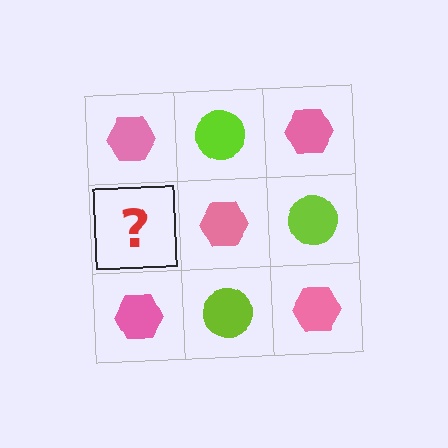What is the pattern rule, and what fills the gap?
The rule is that it alternates pink hexagon and lime circle in a checkerboard pattern. The gap should be filled with a lime circle.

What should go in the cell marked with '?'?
The missing cell should contain a lime circle.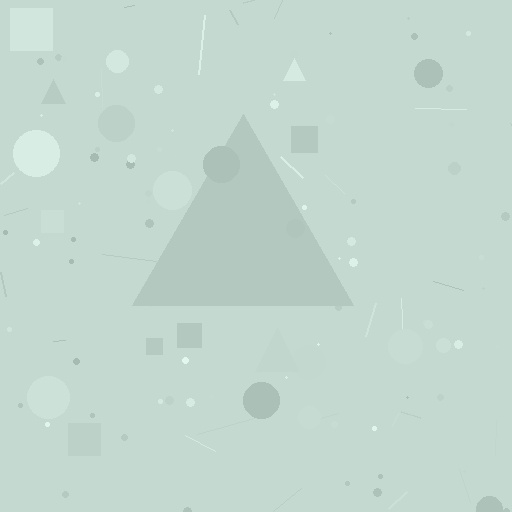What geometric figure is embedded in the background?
A triangle is embedded in the background.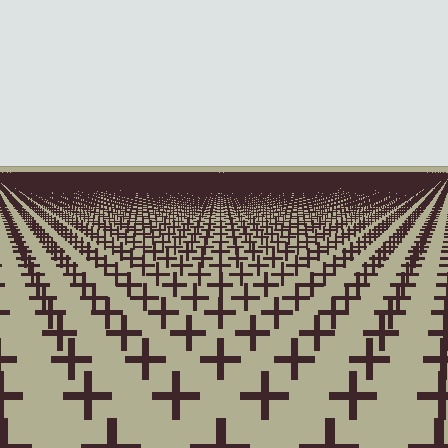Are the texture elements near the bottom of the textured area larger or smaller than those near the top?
Larger. Near the bottom, elements are closer to the viewer and appear at a bigger on-screen size.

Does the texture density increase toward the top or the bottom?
Density increases toward the top.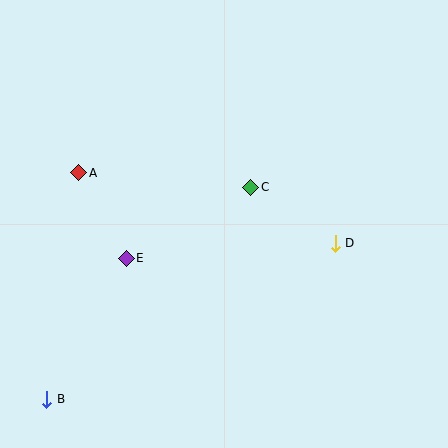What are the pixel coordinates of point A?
Point A is at (79, 173).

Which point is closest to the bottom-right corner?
Point D is closest to the bottom-right corner.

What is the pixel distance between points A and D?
The distance between A and D is 266 pixels.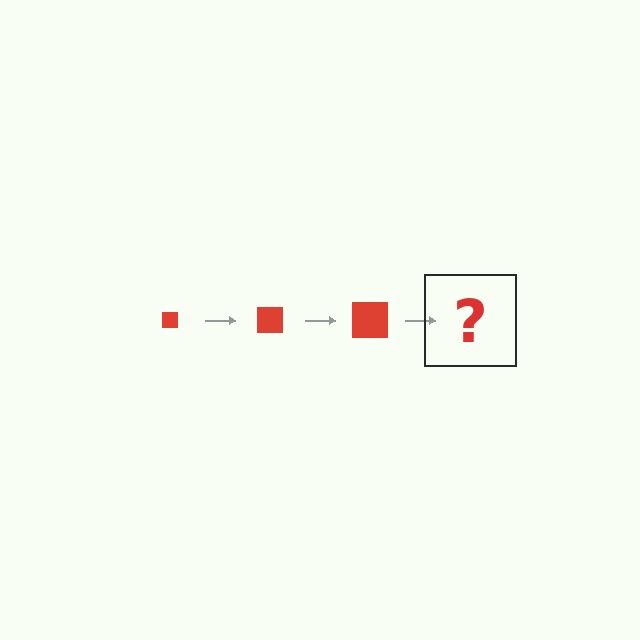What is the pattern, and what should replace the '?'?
The pattern is that the square gets progressively larger each step. The '?' should be a red square, larger than the previous one.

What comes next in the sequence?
The next element should be a red square, larger than the previous one.